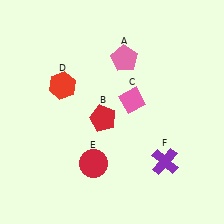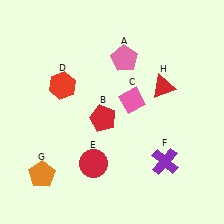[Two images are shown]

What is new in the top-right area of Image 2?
A red triangle (H) was added in the top-right area of Image 2.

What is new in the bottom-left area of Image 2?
An orange pentagon (G) was added in the bottom-left area of Image 2.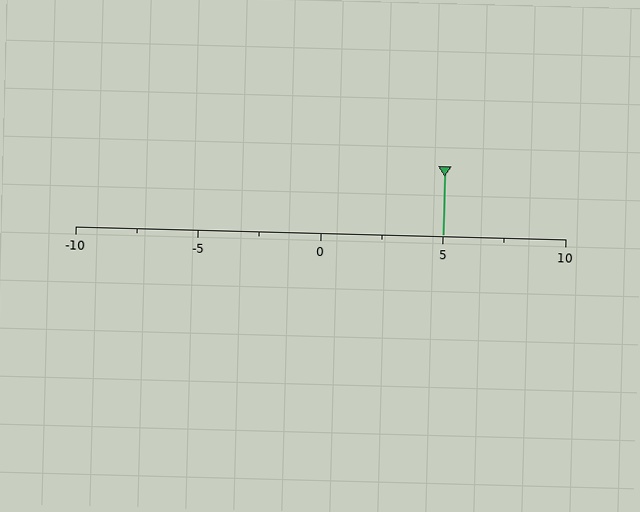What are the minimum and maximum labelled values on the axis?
The axis runs from -10 to 10.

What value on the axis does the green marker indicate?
The marker indicates approximately 5.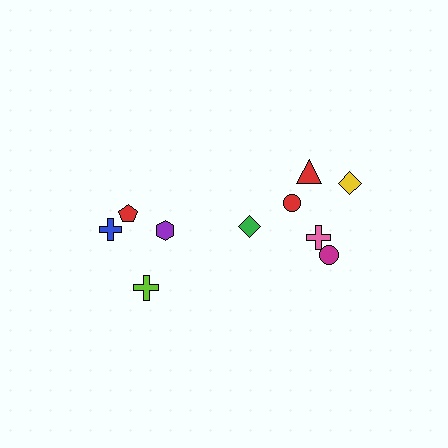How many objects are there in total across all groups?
There are 10 objects.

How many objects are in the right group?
There are 6 objects.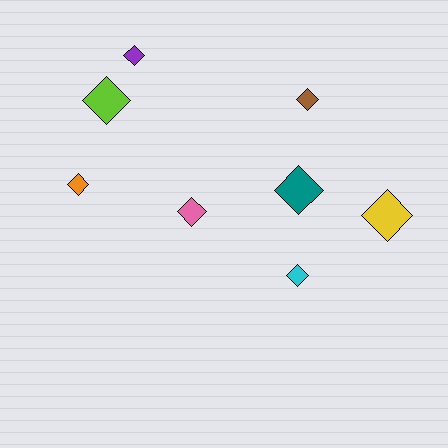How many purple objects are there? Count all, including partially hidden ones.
There is 1 purple object.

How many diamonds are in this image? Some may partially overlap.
There are 8 diamonds.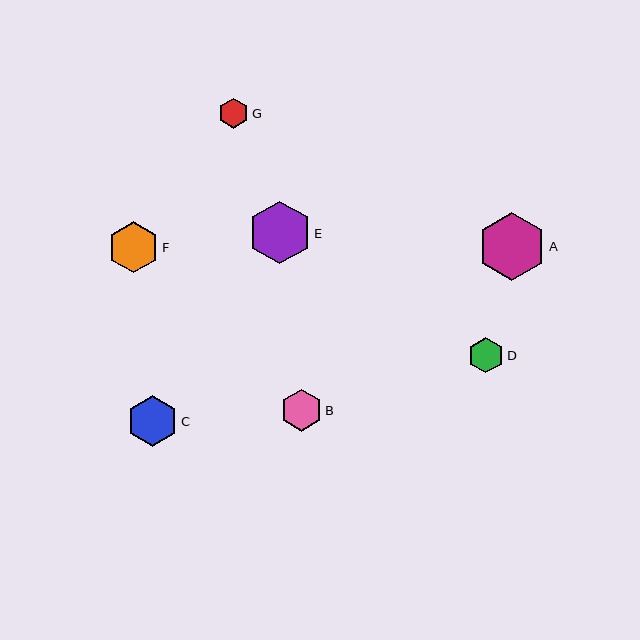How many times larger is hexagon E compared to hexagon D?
Hexagon E is approximately 1.8 times the size of hexagon D.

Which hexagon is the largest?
Hexagon A is the largest with a size of approximately 69 pixels.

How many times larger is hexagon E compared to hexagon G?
Hexagon E is approximately 2.1 times the size of hexagon G.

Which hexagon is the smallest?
Hexagon G is the smallest with a size of approximately 30 pixels.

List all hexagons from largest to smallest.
From largest to smallest: A, E, F, C, B, D, G.